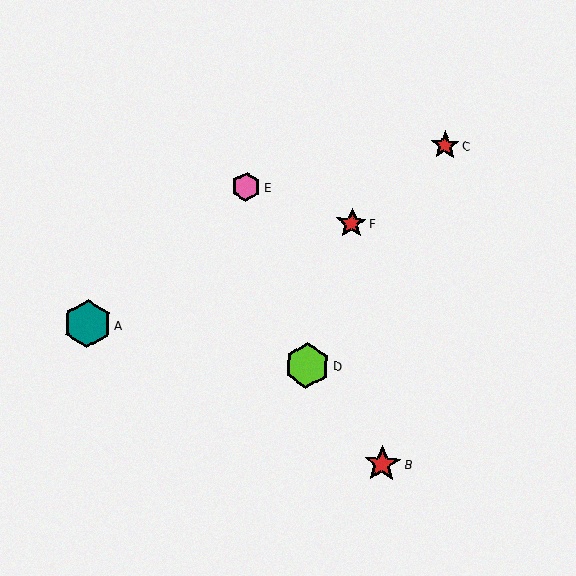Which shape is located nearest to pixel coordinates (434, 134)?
The red star (labeled C) at (445, 145) is nearest to that location.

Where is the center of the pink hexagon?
The center of the pink hexagon is at (246, 187).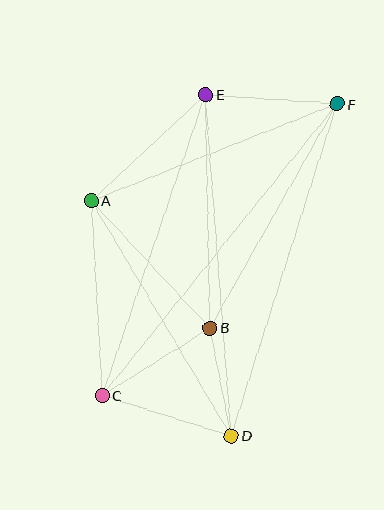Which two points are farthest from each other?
Points C and F are farthest from each other.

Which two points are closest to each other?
Points B and D are closest to each other.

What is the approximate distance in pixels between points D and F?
The distance between D and F is approximately 348 pixels.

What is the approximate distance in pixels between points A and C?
The distance between A and C is approximately 195 pixels.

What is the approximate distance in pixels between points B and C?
The distance between B and C is approximately 127 pixels.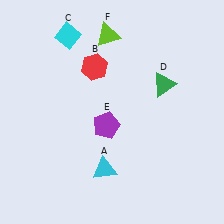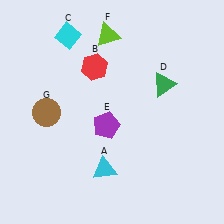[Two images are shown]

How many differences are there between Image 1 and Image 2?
There is 1 difference between the two images.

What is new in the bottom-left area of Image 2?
A brown circle (G) was added in the bottom-left area of Image 2.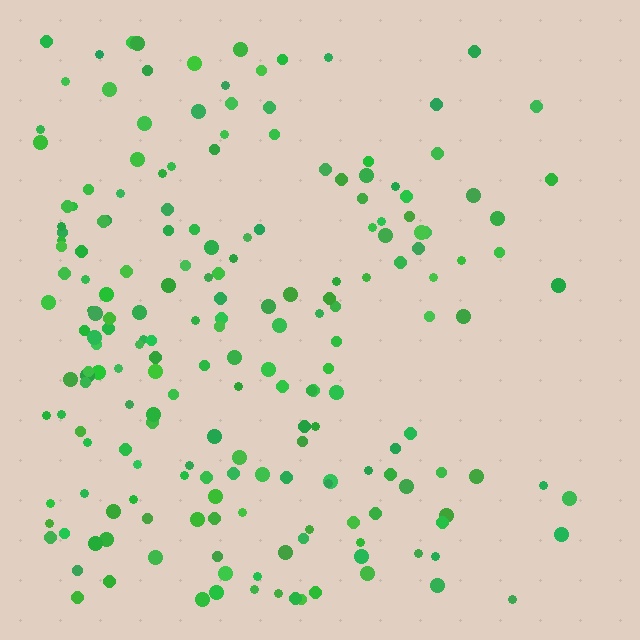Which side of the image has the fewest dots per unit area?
The right.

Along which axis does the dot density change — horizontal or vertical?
Horizontal.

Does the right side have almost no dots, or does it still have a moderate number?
Still a moderate number, just noticeably fewer than the left.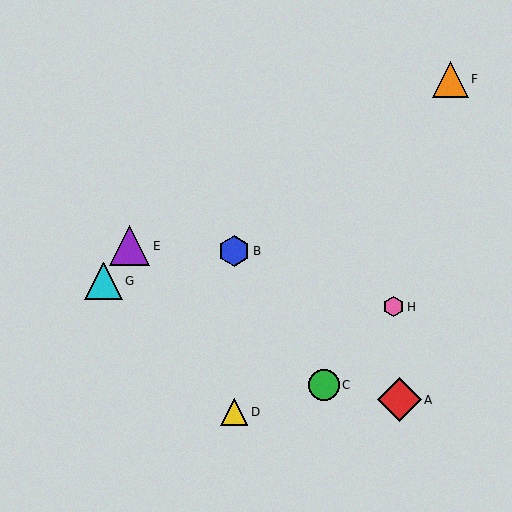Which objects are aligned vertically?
Objects B, D are aligned vertically.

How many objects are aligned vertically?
2 objects (B, D) are aligned vertically.